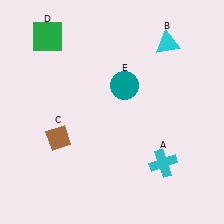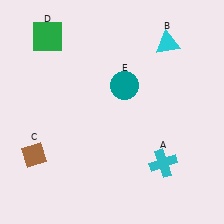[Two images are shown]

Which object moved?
The brown diamond (C) moved left.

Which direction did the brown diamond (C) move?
The brown diamond (C) moved left.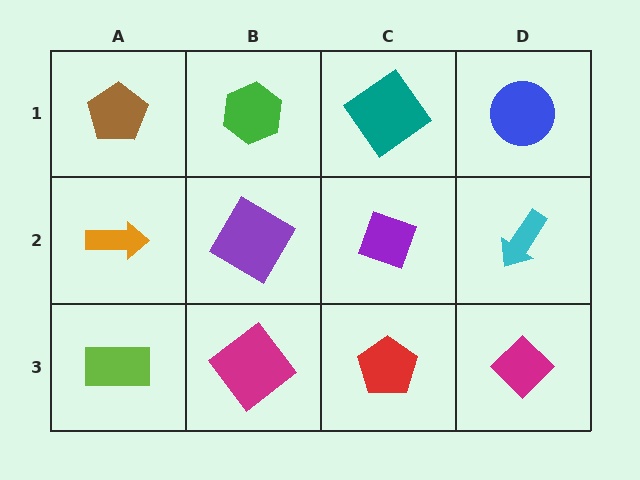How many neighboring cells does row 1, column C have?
3.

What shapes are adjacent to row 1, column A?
An orange arrow (row 2, column A), a green hexagon (row 1, column B).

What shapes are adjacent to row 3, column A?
An orange arrow (row 2, column A), a magenta diamond (row 3, column B).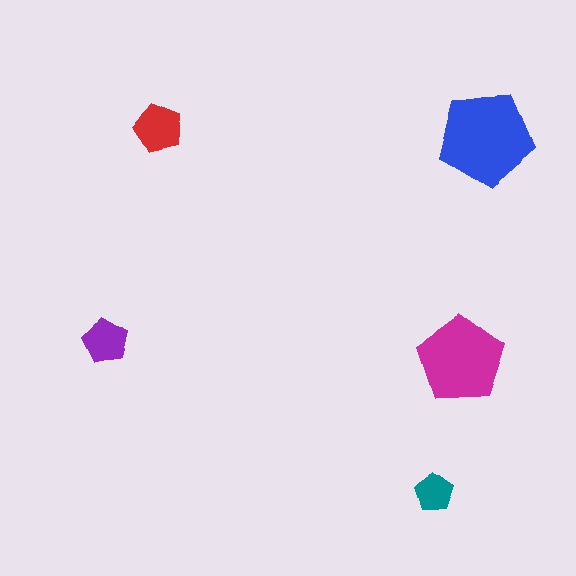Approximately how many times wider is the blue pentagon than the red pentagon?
About 2 times wider.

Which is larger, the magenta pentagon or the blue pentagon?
The blue one.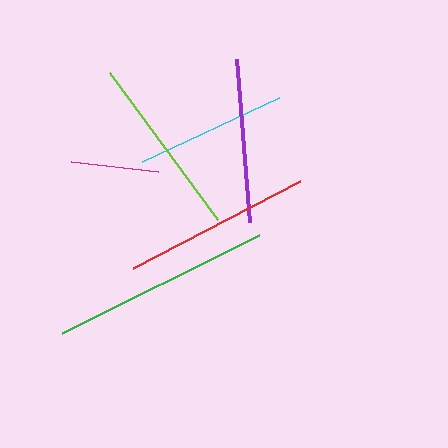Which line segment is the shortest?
The magenta line is the shortest at approximately 88 pixels.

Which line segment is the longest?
The green line is the longest at approximately 220 pixels.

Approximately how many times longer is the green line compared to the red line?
The green line is approximately 1.2 times the length of the red line.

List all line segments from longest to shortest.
From longest to shortest: green, red, lime, purple, cyan, magenta.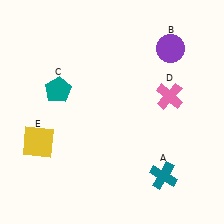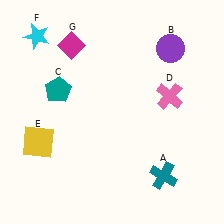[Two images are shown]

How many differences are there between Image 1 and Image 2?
There are 2 differences between the two images.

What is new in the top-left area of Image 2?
A magenta diamond (G) was added in the top-left area of Image 2.